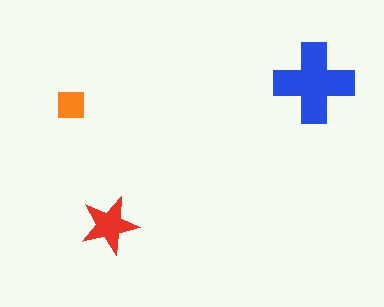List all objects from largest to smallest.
The blue cross, the red star, the orange square.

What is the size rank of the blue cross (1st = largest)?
1st.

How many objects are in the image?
There are 3 objects in the image.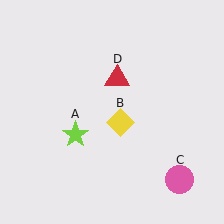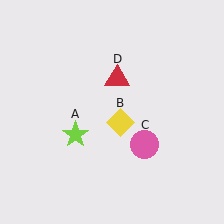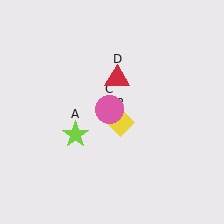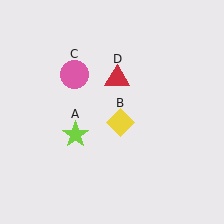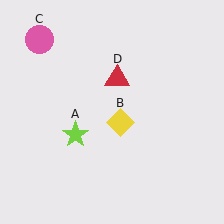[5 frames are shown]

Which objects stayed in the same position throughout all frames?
Lime star (object A) and yellow diamond (object B) and red triangle (object D) remained stationary.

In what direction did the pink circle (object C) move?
The pink circle (object C) moved up and to the left.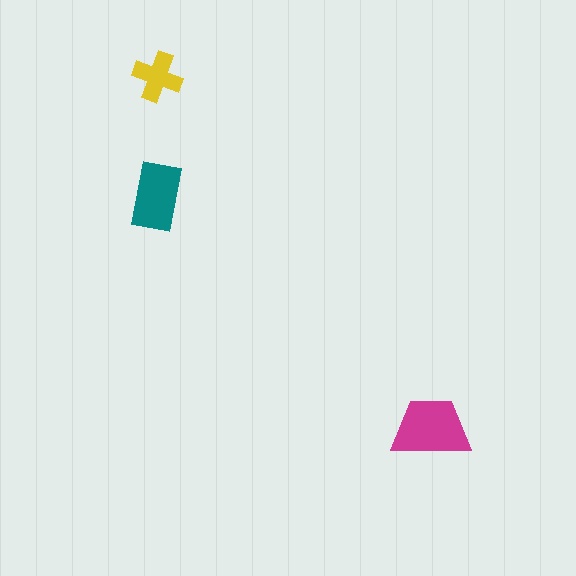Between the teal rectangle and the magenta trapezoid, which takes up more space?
The magenta trapezoid.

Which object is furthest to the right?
The magenta trapezoid is rightmost.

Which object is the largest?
The magenta trapezoid.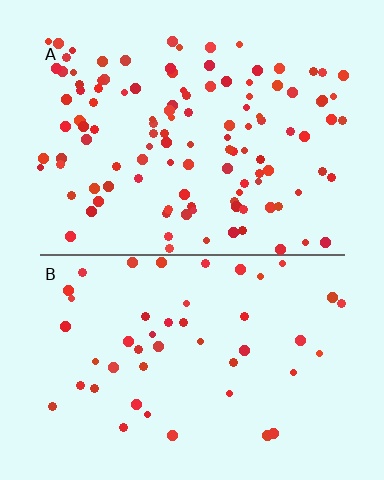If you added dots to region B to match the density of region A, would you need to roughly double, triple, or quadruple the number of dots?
Approximately double.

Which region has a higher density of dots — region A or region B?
A (the top).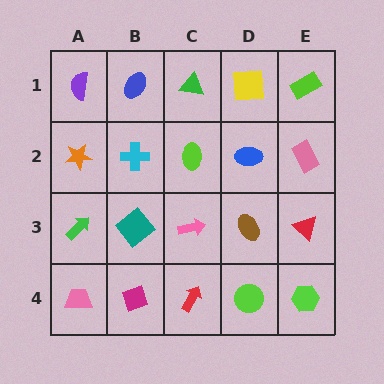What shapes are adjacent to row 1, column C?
A lime ellipse (row 2, column C), a blue ellipse (row 1, column B), a yellow square (row 1, column D).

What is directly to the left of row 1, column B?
A purple semicircle.